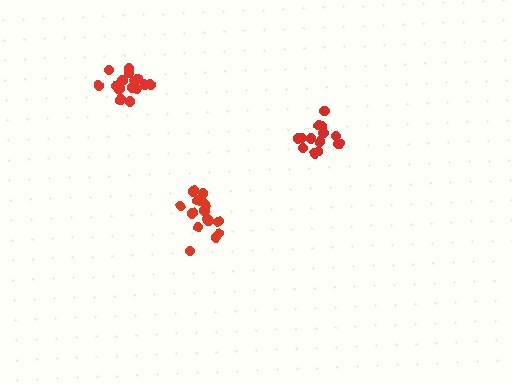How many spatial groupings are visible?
There are 3 spatial groupings.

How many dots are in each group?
Group 1: 15 dots, Group 2: 14 dots, Group 3: 15 dots (44 total).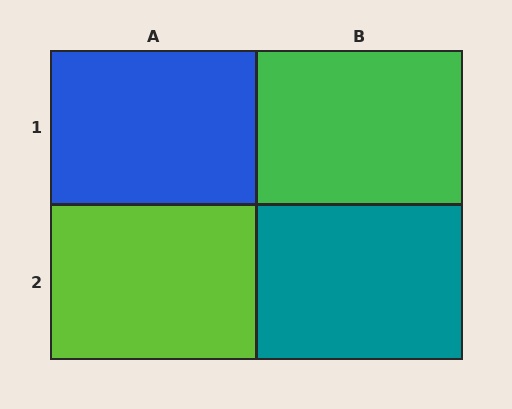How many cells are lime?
1 cell is lime.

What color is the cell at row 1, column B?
Green.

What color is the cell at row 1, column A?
Blue.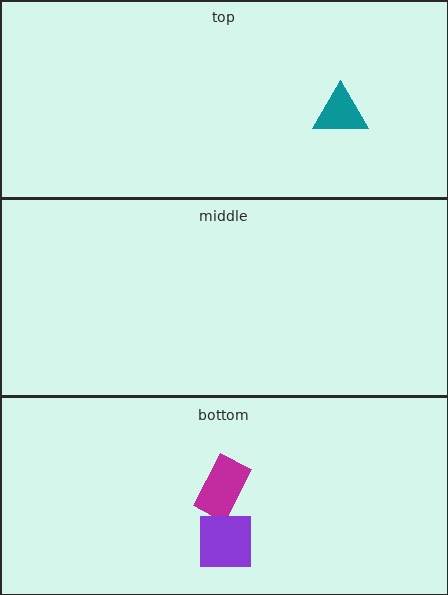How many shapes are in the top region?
1.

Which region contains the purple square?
The bottom region.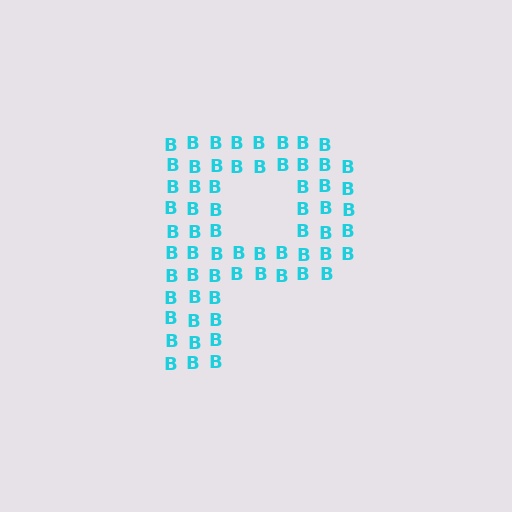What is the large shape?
The large shape is the letter P.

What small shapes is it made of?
It is made of small letter B's.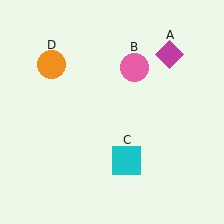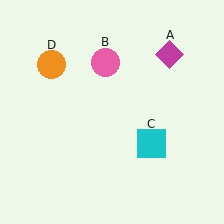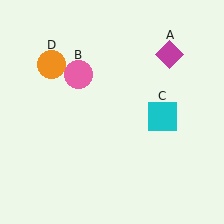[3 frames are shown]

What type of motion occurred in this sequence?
The pink circle (object B), cyan square (object C) rotated counterclockwise around the center of the scene.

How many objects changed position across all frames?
2 objects changed position: pink circle (object B), cyan square (object C).